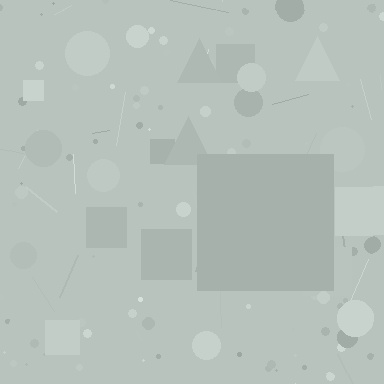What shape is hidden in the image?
A square is hidden in the image.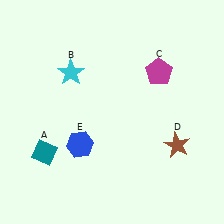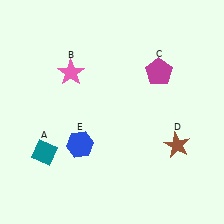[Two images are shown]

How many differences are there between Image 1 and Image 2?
There is 1 difference between the two images.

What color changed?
The star (B) changed from cyan in Image 1 to pink in Image 2.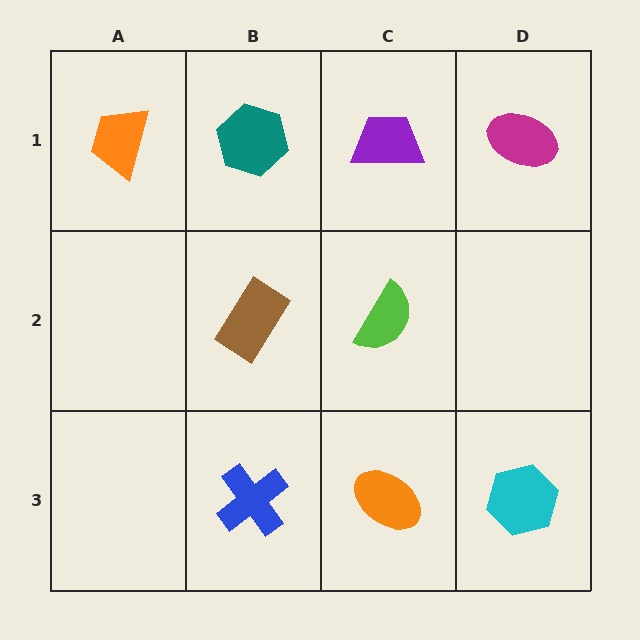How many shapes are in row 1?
4 shapes.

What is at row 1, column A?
An orange trapezoid.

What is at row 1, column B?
A teal hexagon.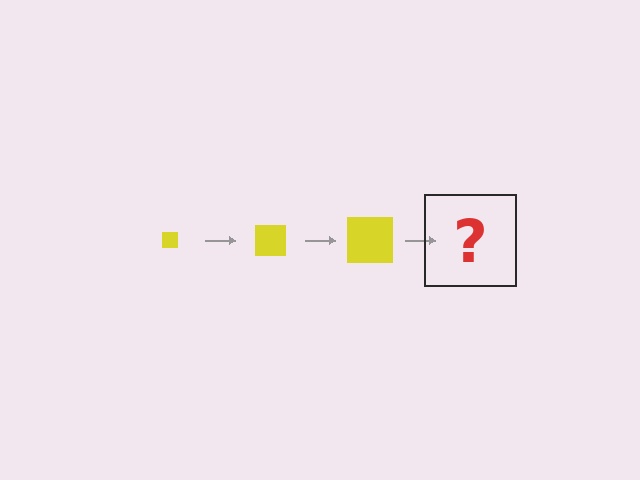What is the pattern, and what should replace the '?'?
The pattern is that the square gets progressively larger each step. The '?' should be a yellow square, larger than the previous one.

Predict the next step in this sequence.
The next step is a yellow square, larger than the previous one.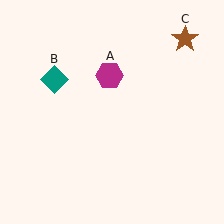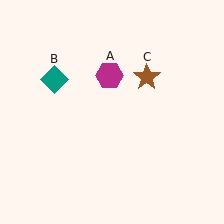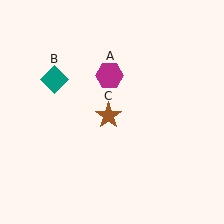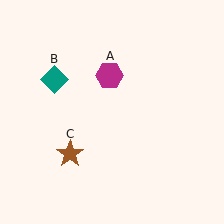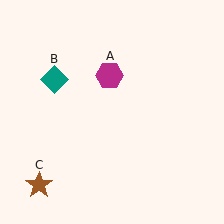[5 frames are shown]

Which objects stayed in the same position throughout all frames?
Magenta hexagon (object A) and teal diamond (object B) remained stationary.